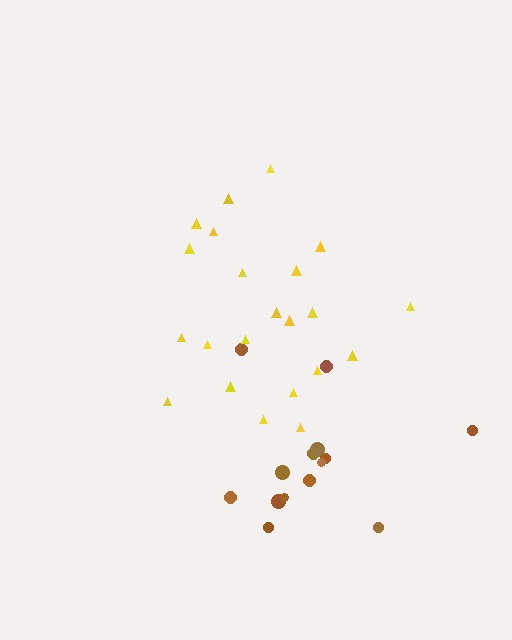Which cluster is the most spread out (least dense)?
Brown.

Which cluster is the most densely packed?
Yellow.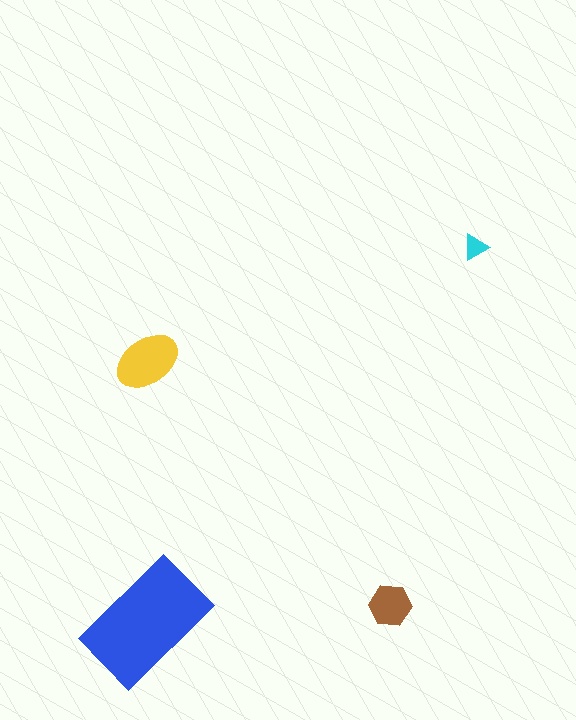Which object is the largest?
The blue rectangle.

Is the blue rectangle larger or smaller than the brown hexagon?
Larger.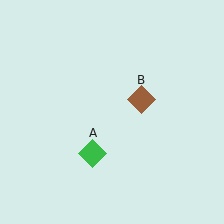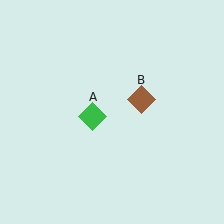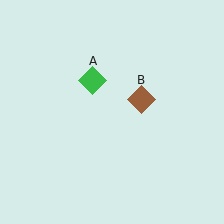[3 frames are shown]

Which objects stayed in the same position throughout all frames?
Brown diamond (object B) remained stationary.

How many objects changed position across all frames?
1 object changed position: green diamond (object A).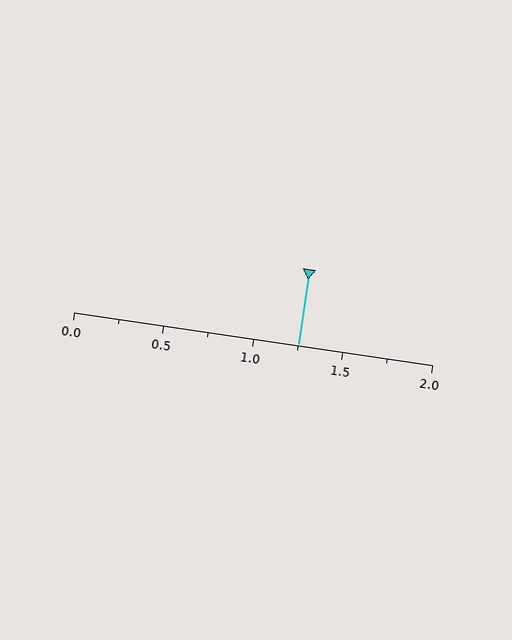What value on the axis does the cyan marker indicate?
The marker indicates approximately 1.25.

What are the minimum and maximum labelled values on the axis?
The axis runs from 0.0 to 2.0.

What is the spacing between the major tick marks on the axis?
The major ticks are spaced 0.5 apart.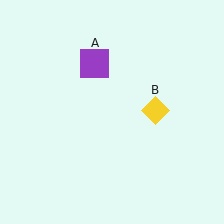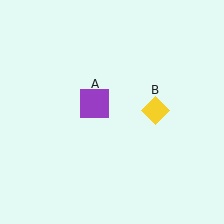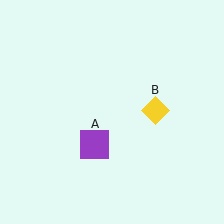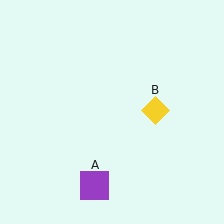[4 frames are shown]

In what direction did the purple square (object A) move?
The purple square (object A) moved down.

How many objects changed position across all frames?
1 object changed position: purple square (object A).